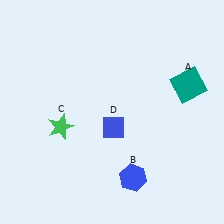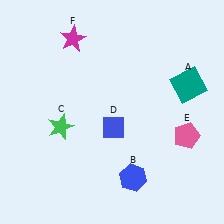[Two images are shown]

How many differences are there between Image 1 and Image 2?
There are 2 differences between the two images.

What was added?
A pink pentagon (E), a magenta star (F) were added in Image 2.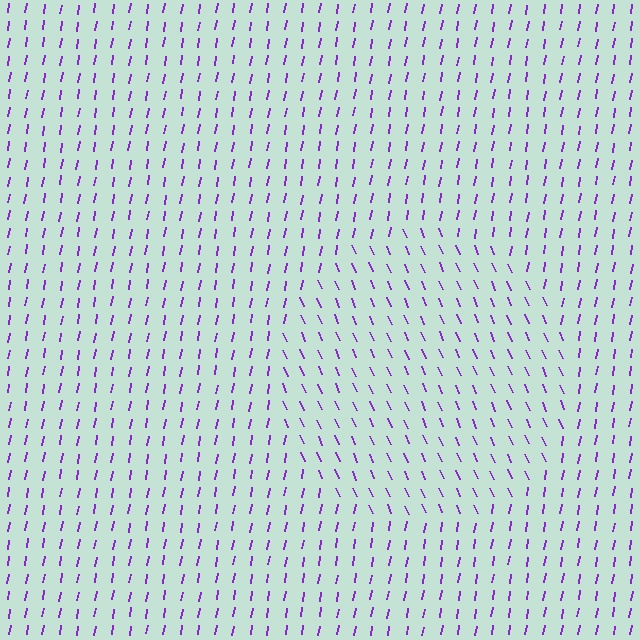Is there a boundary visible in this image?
Yes, there is a texture boundary formed by a change in line orientation.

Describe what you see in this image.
The image is filled with small purple line segments. A circle region in the image has lines oriented differently from the surrounding lines, creating a visible texture boundary.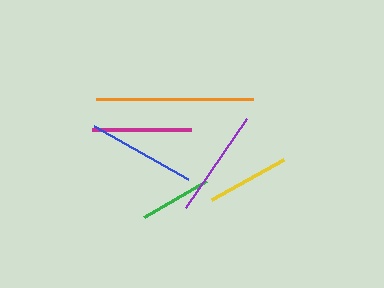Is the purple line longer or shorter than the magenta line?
The purple line is longer than the magenta line.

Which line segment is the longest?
The orange line is the longest at approximately 157 pixels.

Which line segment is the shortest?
The green line is the shortest at approximately 72 pixels.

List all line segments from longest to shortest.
From longest to shortest: orange, purple, blue, magenta, yellow, green.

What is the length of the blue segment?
The blue segment is approximately 107 pixels long.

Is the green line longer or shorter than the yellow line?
The yellow line is longer than the green line.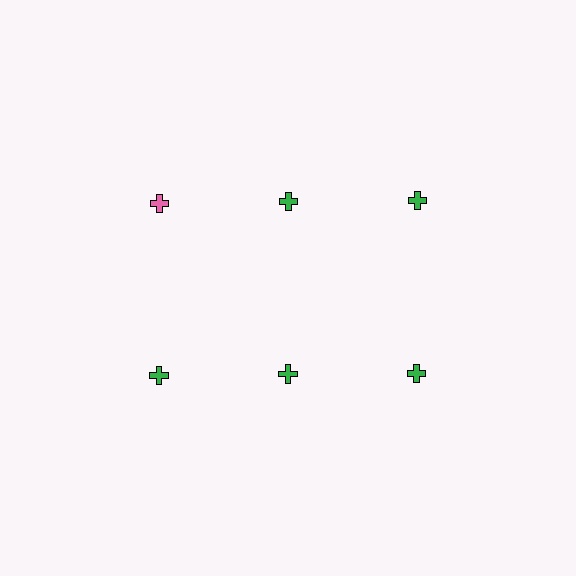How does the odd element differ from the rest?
It has a different color: pink instead of green.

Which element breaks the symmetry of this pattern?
The pink cross in the top row, leftmost column breaks the symmetry. All other shapes are green crosses.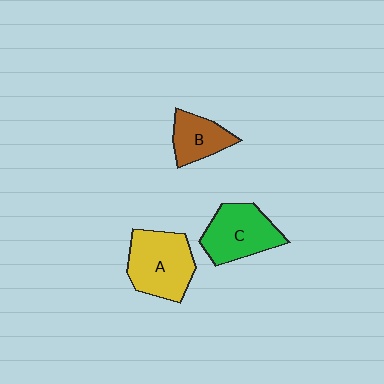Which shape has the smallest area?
Shape B (brown).